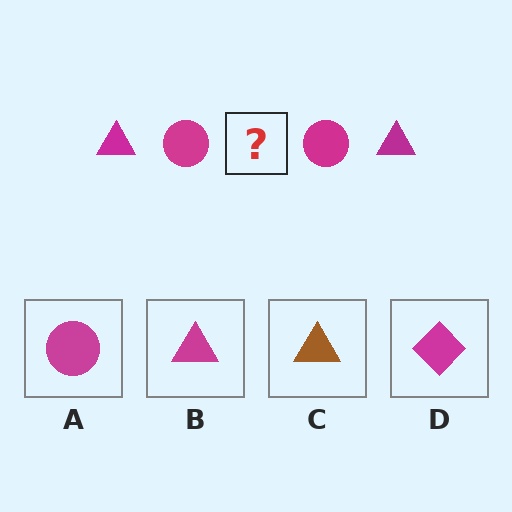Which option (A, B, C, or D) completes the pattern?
B.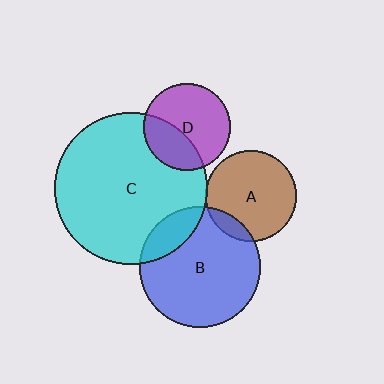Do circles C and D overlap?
Yes.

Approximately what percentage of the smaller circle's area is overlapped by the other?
Approximately 35%.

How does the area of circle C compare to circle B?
Approximately 1.6 times.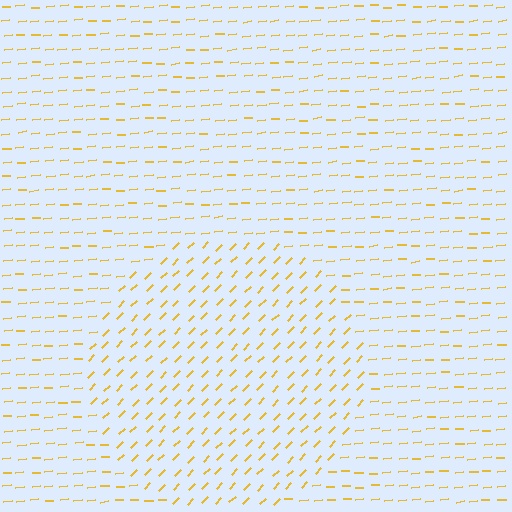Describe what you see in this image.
The image is filled with small yellow line segments. A circle region in the image has lines oriented differently from the surrounding lines, creating a visible texture boundary.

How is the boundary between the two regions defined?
The boundary is defined purely by a change in line orientation (approximately 40 degrees difference). All lines are the same color and thickness.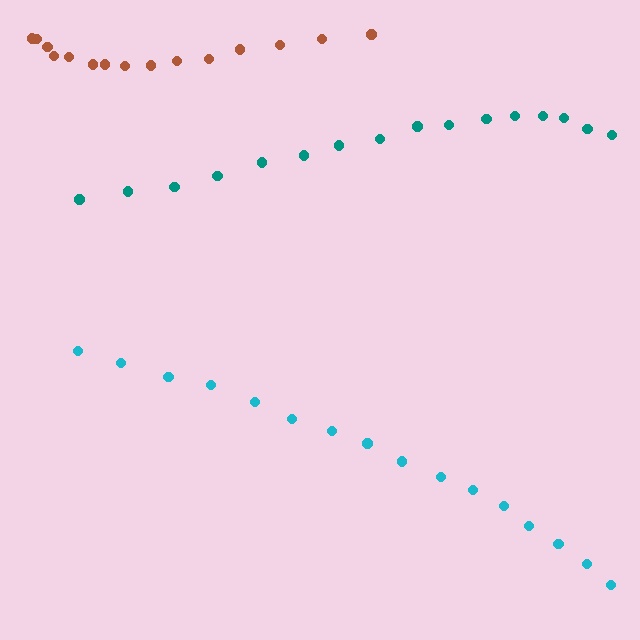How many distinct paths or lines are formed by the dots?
There are 3 distinct paths.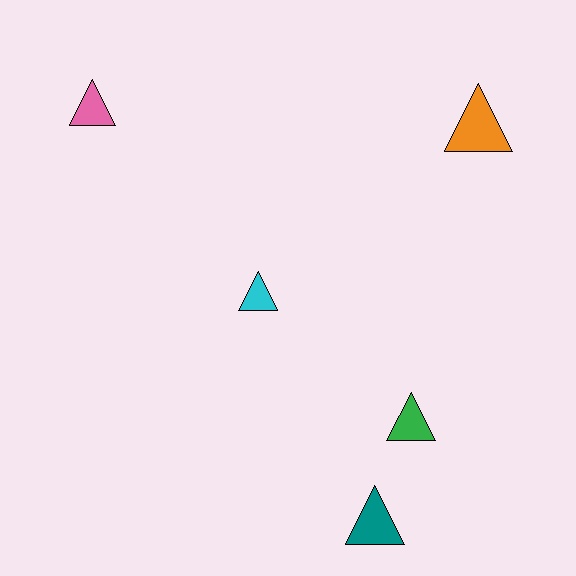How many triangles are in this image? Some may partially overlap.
There are 5 triangles.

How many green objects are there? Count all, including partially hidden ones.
There is 1 green object.